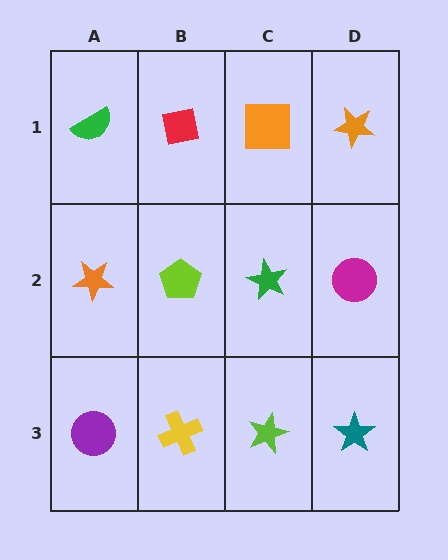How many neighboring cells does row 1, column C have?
3.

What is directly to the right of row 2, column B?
A green star.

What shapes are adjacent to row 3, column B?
A lime pentagon (row 2, column B), a purple circle (row 3, column A), a lime star (row 3, column C).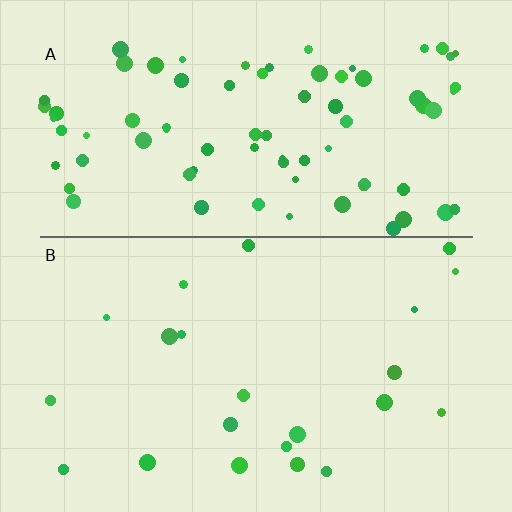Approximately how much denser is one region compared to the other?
Approximately 3.6× — region A over region B.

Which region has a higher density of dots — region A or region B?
A (the top).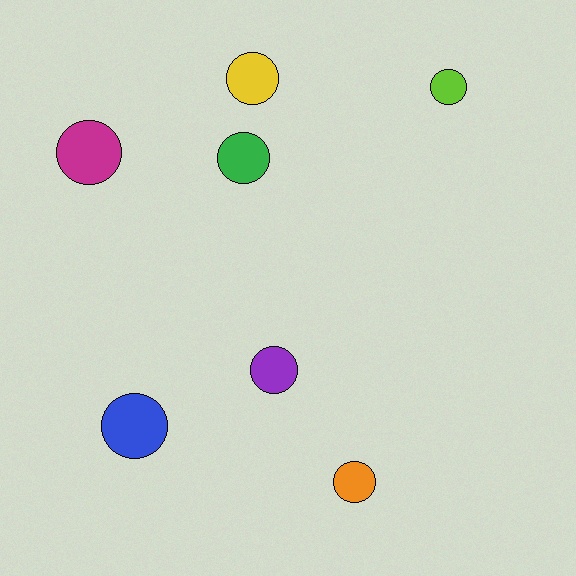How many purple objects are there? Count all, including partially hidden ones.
There is 1 purple object.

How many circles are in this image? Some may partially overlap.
There are 7 circles.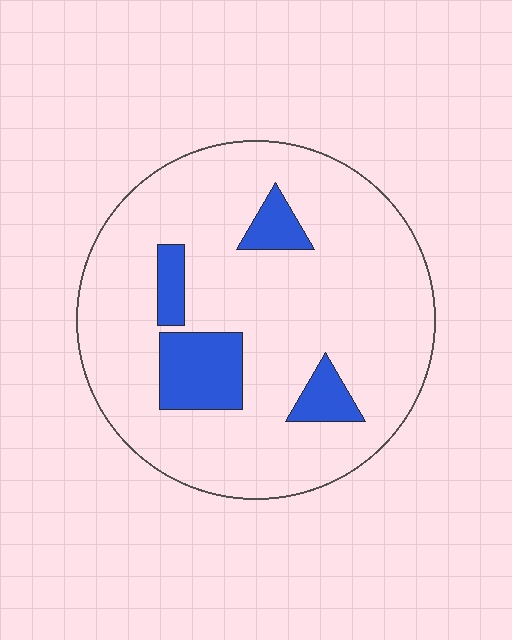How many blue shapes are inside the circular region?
4.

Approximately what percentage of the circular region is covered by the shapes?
Approximately 15%.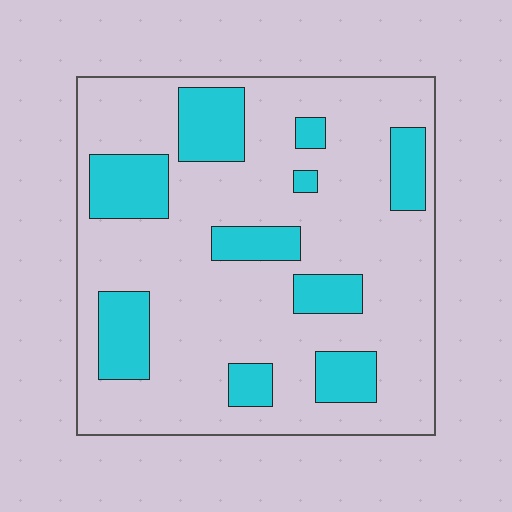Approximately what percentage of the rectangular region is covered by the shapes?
Approximately 25%.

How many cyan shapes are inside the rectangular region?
10.